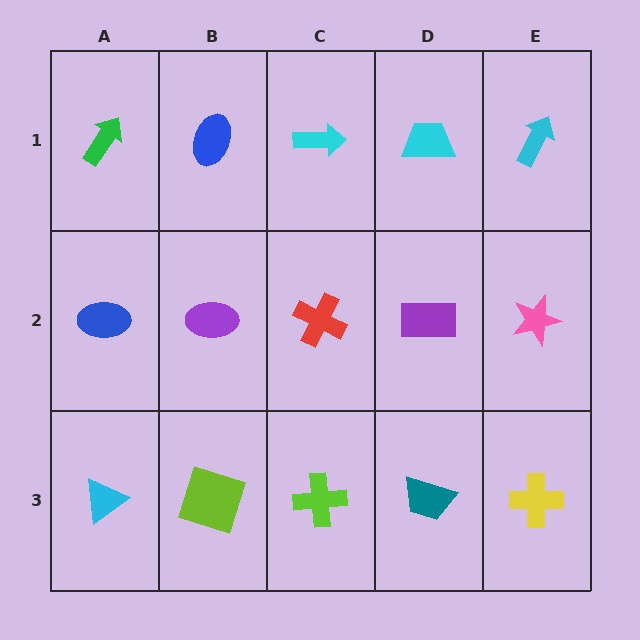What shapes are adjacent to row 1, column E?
A pink star (row 2, column E), a cyan trapezoid (row 1, column D).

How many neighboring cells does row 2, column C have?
4.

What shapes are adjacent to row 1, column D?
A purple rectangle (row 2, column D), a cyan arrow (row 1, column C), a cyan arrow (row 1, column E).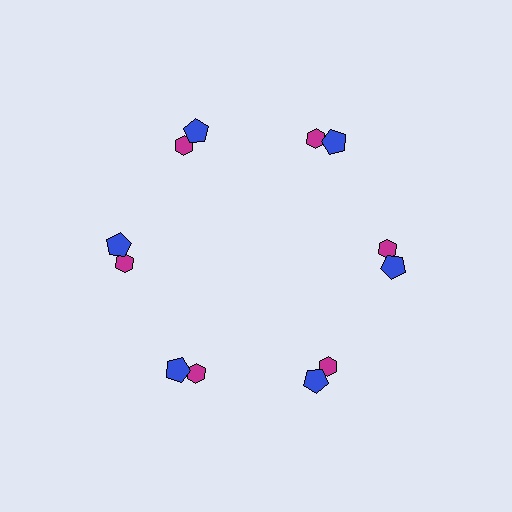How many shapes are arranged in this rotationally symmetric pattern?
There are 12 shapes, arranged in 6 groups of 2.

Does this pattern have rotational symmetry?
Yes, this pattern has 6-fold rotational symmetry. It looks the same after rotating 60 degrees around the center.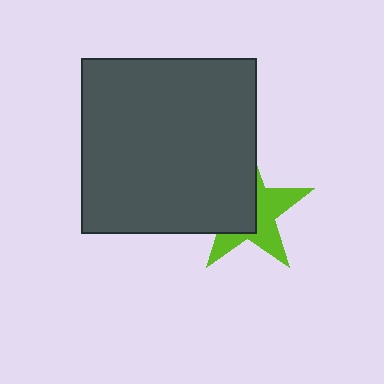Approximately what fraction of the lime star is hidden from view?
Roughly 52% of the lime star is hidden behind the dark gray square.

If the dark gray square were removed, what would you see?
You would see the complete lime star.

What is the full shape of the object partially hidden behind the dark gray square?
The partially hidden object is a lime star.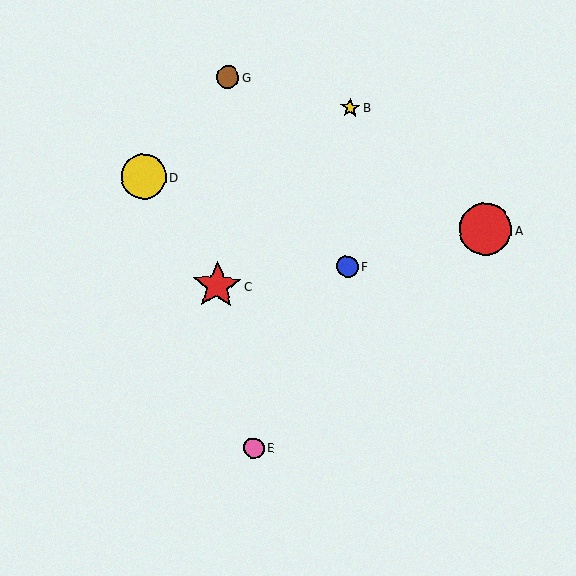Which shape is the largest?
The red circle (labeled A) is the largest.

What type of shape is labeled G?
Shape G is a brown circle.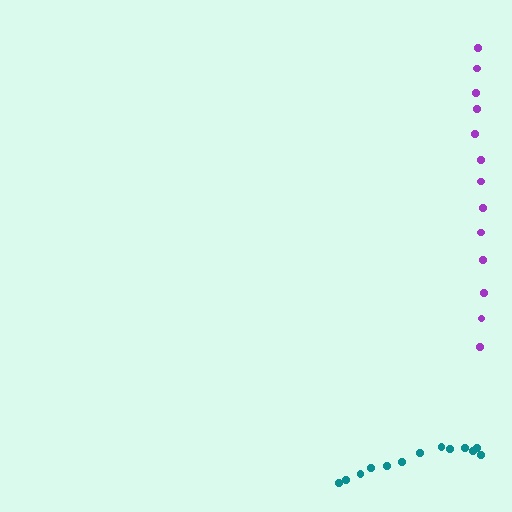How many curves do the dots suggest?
There are 2 distinct paths.